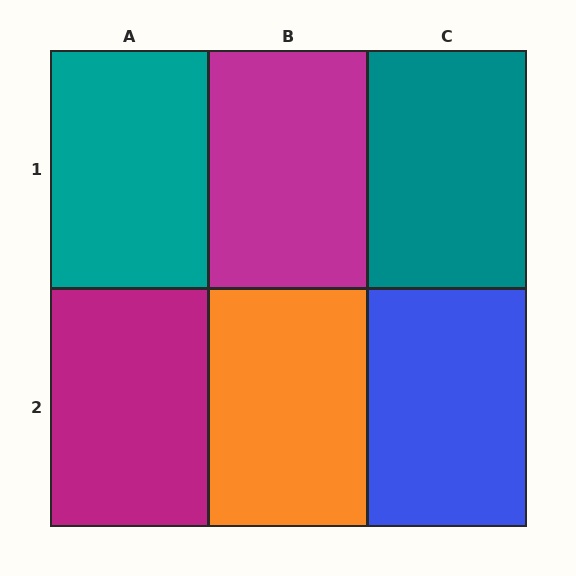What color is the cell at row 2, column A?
Magenta.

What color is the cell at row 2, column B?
Orange.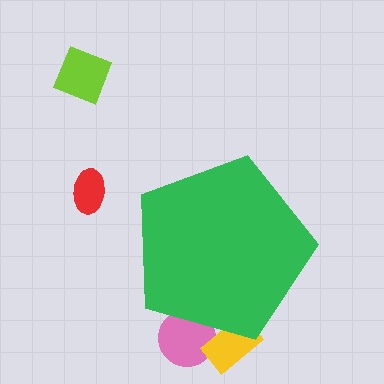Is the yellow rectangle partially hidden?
Yes, the yellow rectangle is partially hidden behind the green pentagon.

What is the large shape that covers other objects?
A green pentagon.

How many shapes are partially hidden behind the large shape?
2 shapes are partially hidden.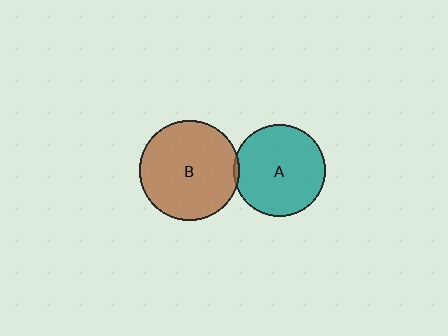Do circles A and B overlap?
Yes.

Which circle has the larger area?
Circle B (brown).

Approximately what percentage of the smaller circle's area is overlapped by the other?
Approximately 5%.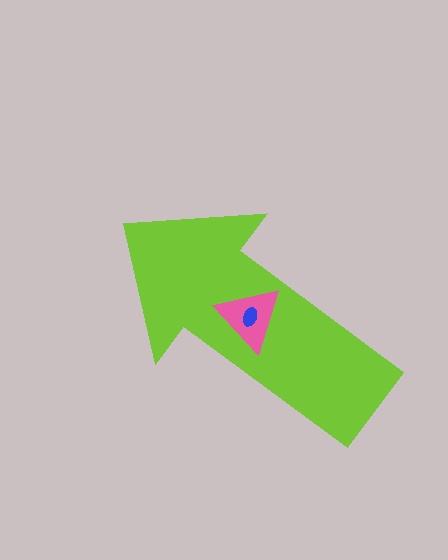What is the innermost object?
The blue ellipse.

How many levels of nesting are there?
3.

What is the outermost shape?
The lime arrow.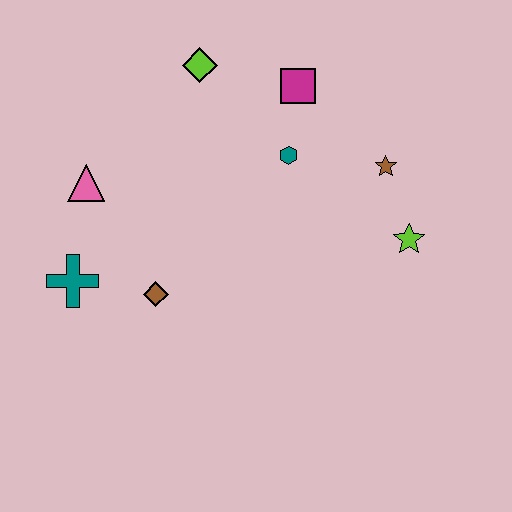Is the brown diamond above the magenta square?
No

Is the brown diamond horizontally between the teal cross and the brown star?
Yes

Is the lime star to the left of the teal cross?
No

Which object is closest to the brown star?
The lime star is closest to the brown star.